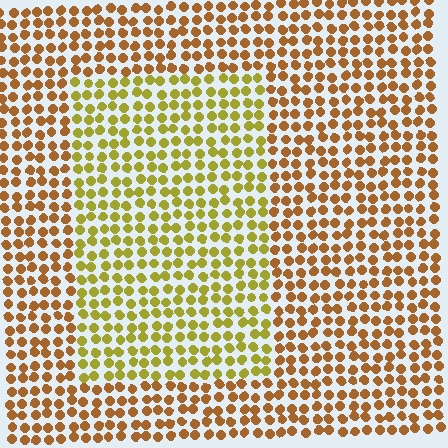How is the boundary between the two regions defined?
The boundary is defined purely by a slight shift in hue (about 34 degrees). Spacing, size, and orientation are identical on both sides.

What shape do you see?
I see a rectangle.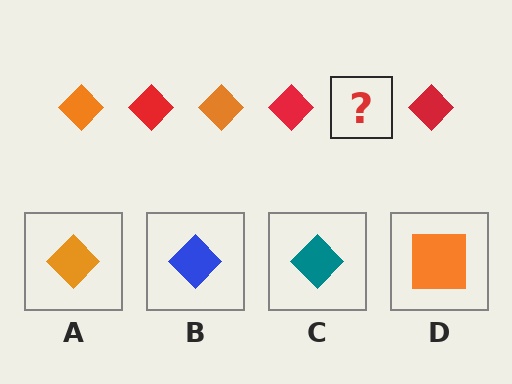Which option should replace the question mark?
Option A.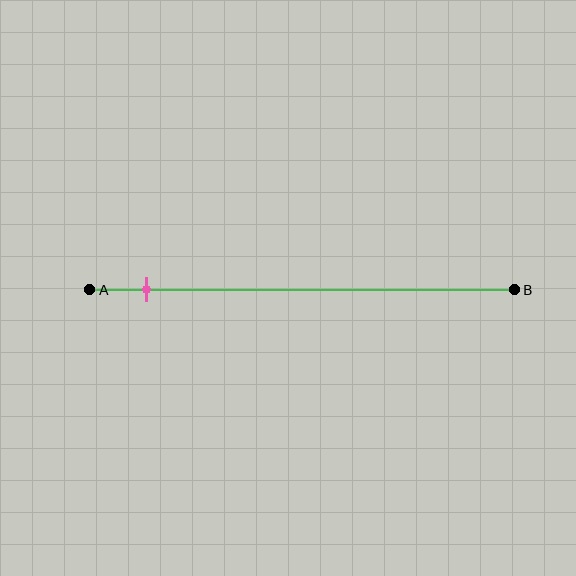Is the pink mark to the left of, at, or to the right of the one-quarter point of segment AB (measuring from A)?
The pink mark is to the left of the one-quarter point of segment AB.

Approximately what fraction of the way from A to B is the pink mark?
The pink mark is approximately 15% of the way from A to B.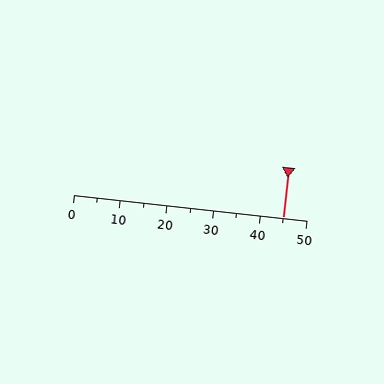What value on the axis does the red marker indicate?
The marker indicates approximately 45.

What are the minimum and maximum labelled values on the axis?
The axis runs from 0 to 50.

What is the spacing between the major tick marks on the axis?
The major ticks are spaced 10 apart.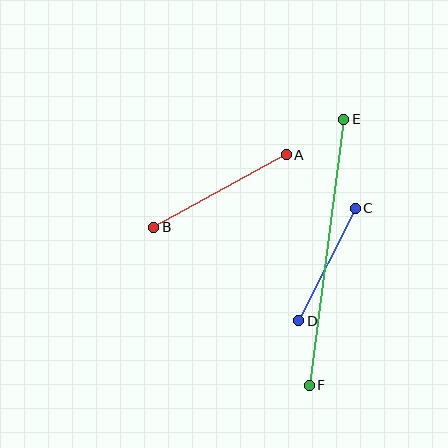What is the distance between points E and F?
The distance is approximately 268 pixels.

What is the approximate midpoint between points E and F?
The midpoint is at approximately (326, 252) pixels.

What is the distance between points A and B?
The distance is approximately 151 pixels.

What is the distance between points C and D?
The distance is approximately 126 pixels.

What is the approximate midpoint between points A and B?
The midpoint is at approximately (220, 191) pixels.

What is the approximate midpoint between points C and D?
The midpoint is at approximately (327, 264) pixels.